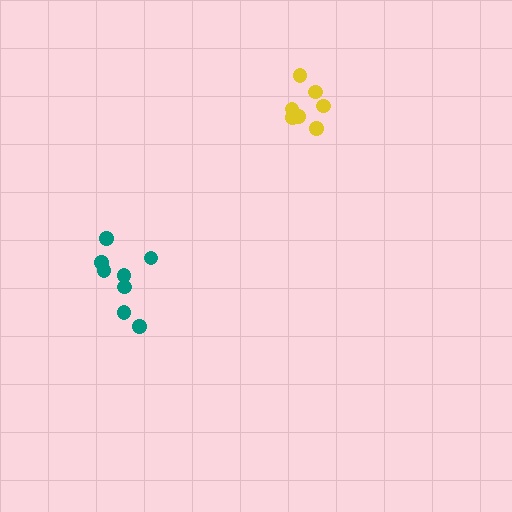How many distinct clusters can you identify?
There are 2 distinct clusters.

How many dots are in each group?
Group 1: 8 dots, Group 2: 7 dots (15 total).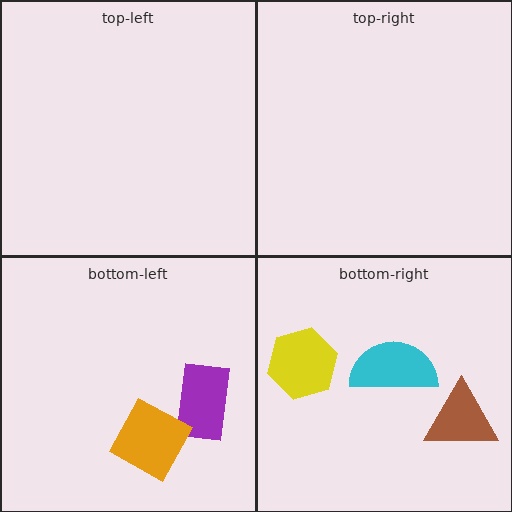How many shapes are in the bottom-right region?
3.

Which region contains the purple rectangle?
The bottom-left region.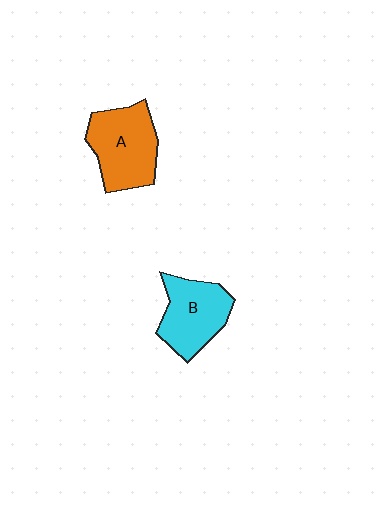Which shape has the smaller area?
Shape B (cyan).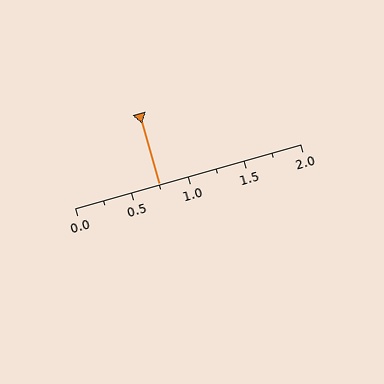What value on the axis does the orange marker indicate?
The marker indicates approximately 0.75.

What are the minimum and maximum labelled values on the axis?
The axis runs from 0.0 to 2.0.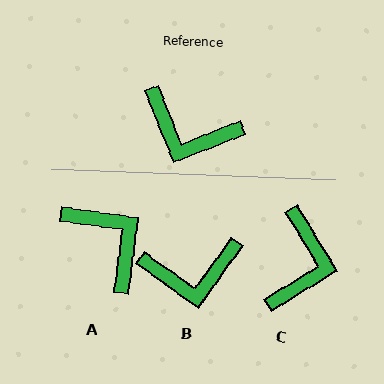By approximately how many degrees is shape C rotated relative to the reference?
Approximately 100 degrees counter-clockwise.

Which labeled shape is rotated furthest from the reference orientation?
A, about 150 degrees away.